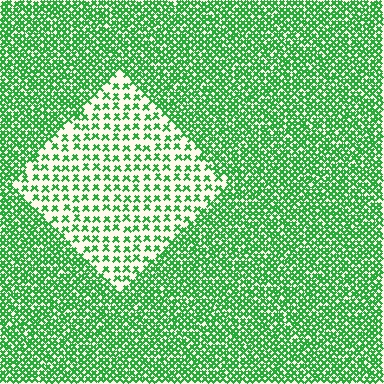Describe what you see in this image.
The image contains small green elements arranged at two different densities. A diamond-shaped region is visible where the elements are less densely packed than the surrounding area.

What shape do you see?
I see a diamond.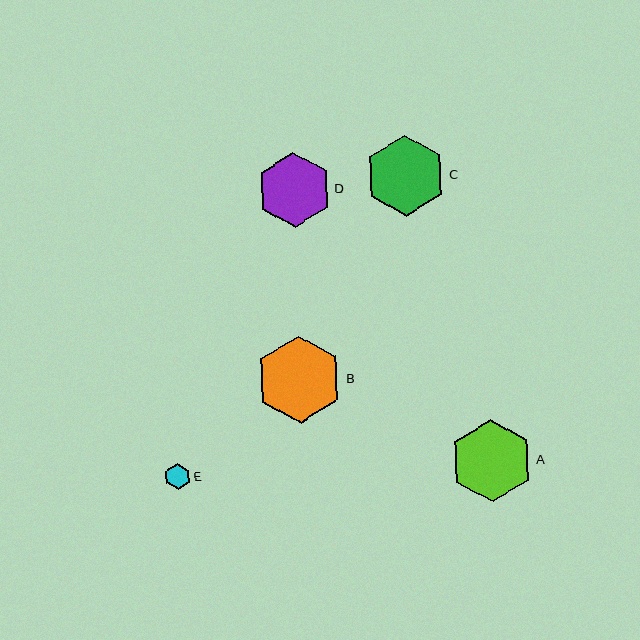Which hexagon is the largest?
Hexagon B is the largest with a size of approximately 87 pixels.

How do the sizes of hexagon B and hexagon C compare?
Hexagon B and hexagon C are approximately the same size.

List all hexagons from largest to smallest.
From largest to smallest: B, A, C, D, E.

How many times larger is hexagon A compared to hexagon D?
Hexagon A is approximately 1.1 times the size of hexagon D.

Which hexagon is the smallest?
Hexagon E is the smallest with a size of approximately 26 pixels.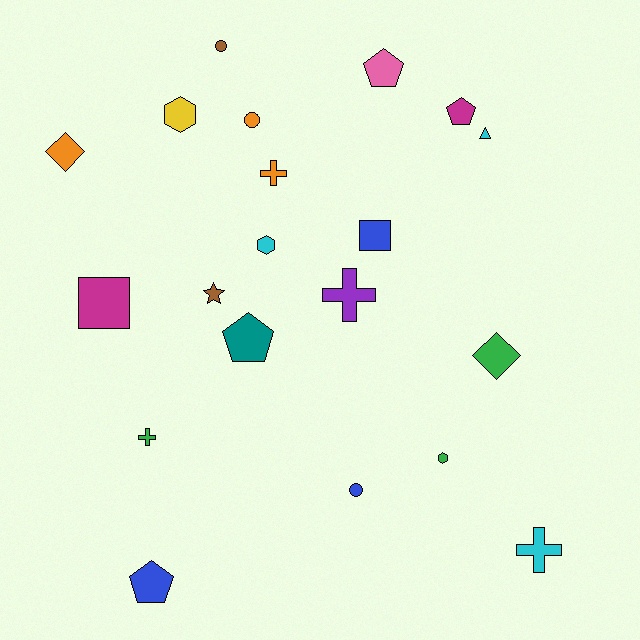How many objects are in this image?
There are 20 objects.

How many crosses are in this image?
There are 4 crosses.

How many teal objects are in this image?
There is 1 teal object.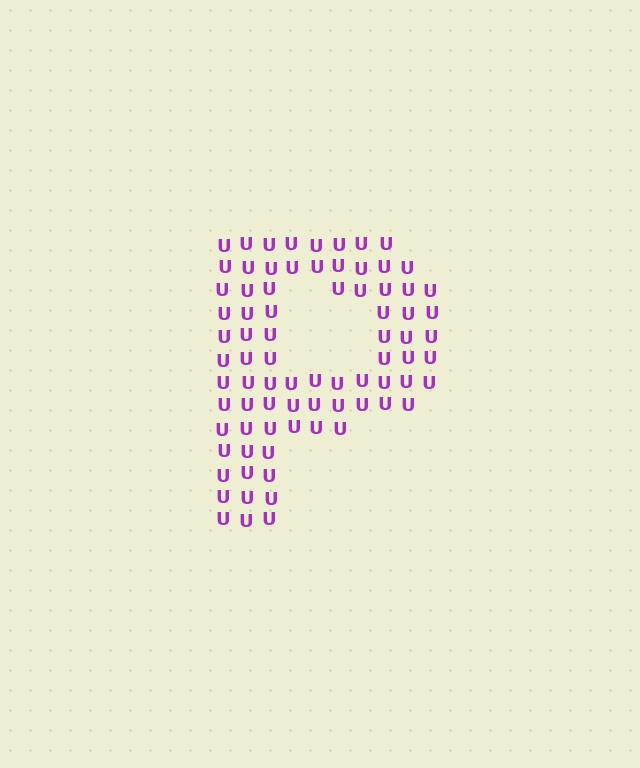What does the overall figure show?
The overall figure shows the letter P.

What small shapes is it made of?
It is made of small letter U's.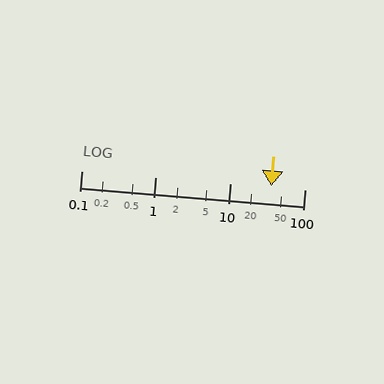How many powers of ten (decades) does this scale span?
The scale spans 3 decades, from 0.1 to 100.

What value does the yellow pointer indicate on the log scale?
The pointer indicates approximately 36.